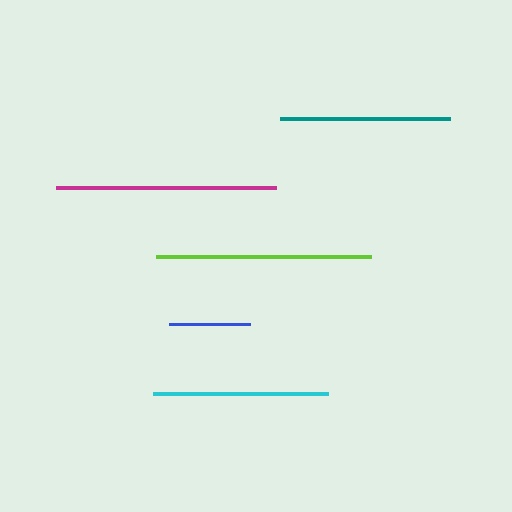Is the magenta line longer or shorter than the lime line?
The magenta line is longer than the lime line.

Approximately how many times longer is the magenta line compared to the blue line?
The magenta line is approximately 2.7 times the length of the blue line.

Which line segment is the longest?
The magenta line is the longest at approximately 220 pixels.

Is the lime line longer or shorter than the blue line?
The lime line is longer than the blue line.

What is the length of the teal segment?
The teal segment is approximately 169 pixels long.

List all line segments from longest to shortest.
From longest to shortest: magenta, lime, cyan, teal, blue.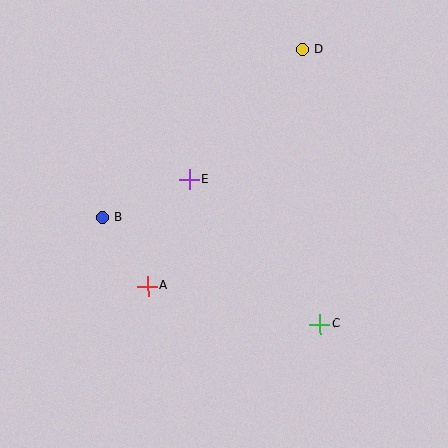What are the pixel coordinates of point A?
Point A is at (148, 286).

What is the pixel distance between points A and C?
The distance between A and C is 176 pixels.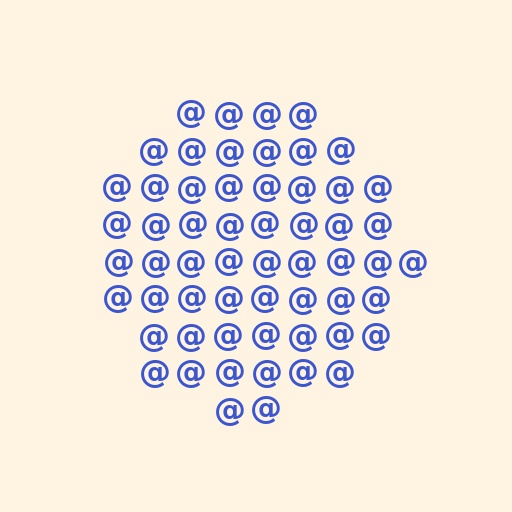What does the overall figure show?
The overall figure shows a circle.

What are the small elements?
The small elements are at signs.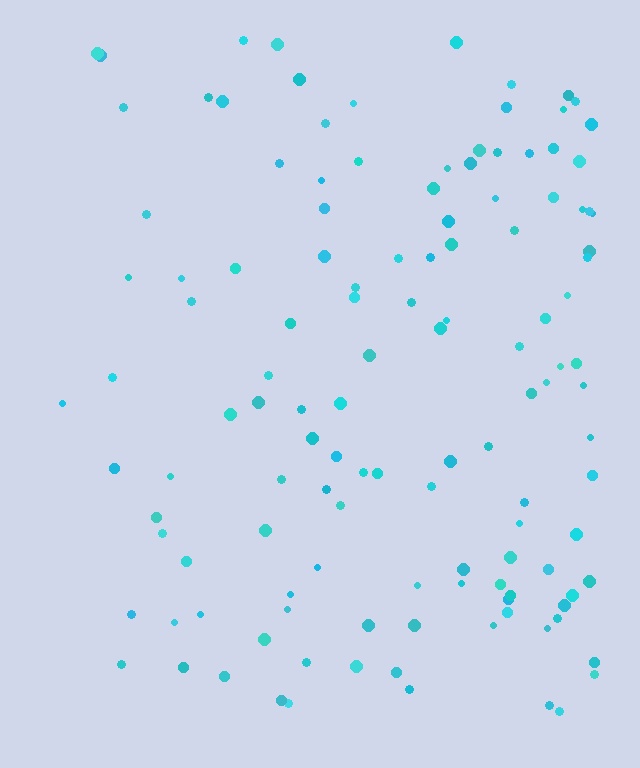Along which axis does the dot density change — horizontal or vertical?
Horizontal.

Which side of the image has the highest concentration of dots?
The right.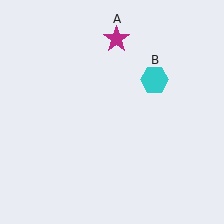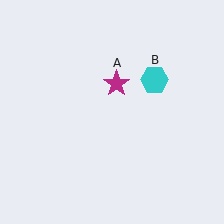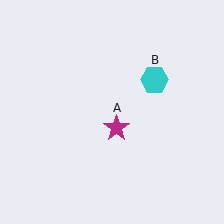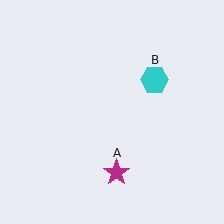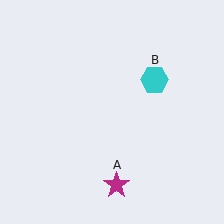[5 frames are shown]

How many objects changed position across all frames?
1 object changed position: magenta star (object A).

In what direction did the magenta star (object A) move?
The magenta star (object A) moved down.